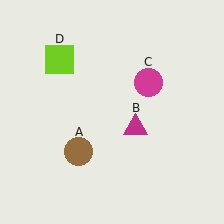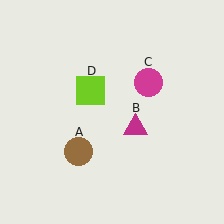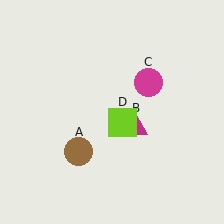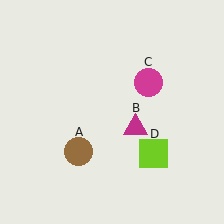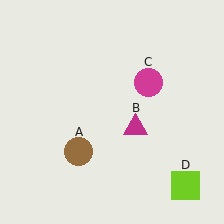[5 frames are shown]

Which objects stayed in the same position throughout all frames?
Brown circle (object A) and magenta triangle (object B) and magenta circle (object C) remained stationary.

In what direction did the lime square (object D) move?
The lime square (object D) moved down and to the right.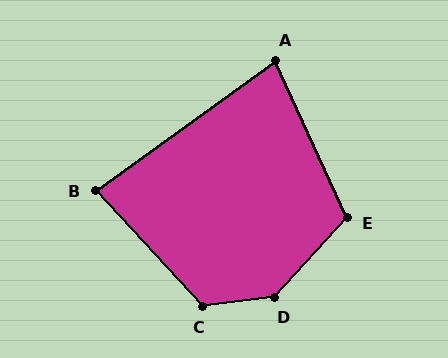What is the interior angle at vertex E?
Approximately 113 degrees (obtuse).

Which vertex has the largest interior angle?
D, at approximately 139 degrees.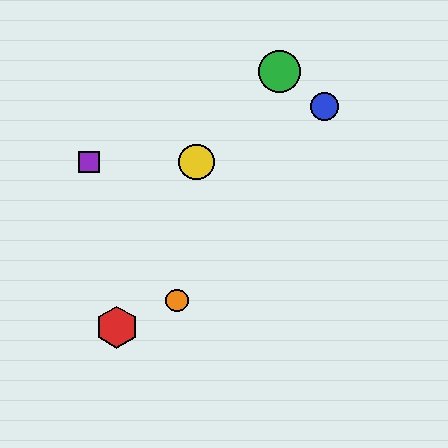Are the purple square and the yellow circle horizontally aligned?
Yes, both are at y≈162.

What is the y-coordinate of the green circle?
The green circle is at y≈71.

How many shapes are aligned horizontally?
2 shapes (the yellow circle, the purple square) are aligned horizontally.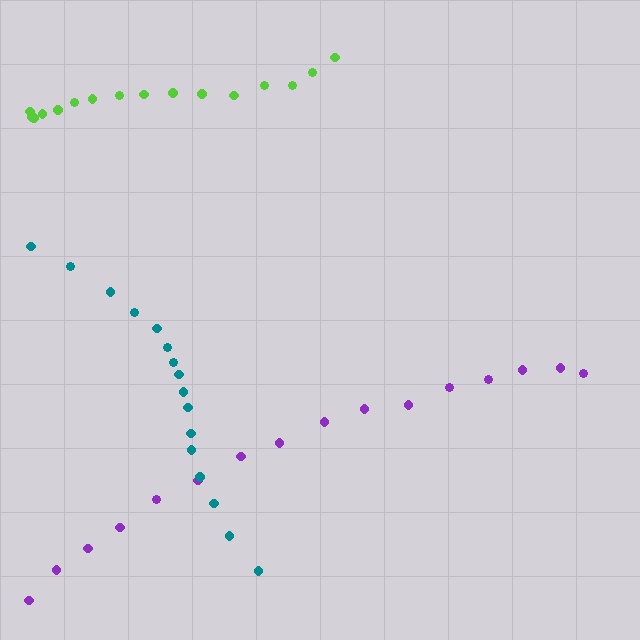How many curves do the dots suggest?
There are 3 distinct paths.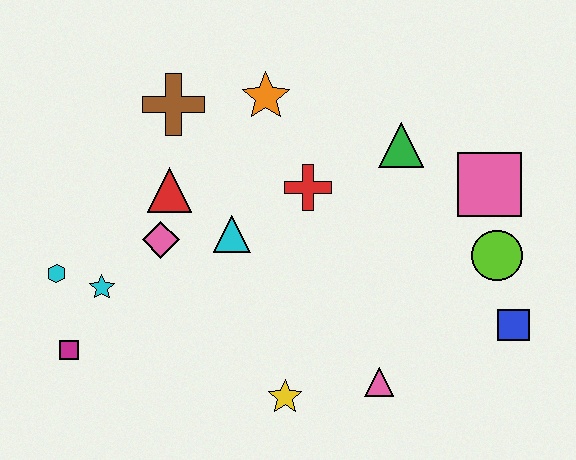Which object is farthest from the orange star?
The blue square is farthest from the orange star.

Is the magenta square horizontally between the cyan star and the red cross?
No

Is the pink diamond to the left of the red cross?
Yes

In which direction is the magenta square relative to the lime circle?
The magenta square is to the left of the lime circle.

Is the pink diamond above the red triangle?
No